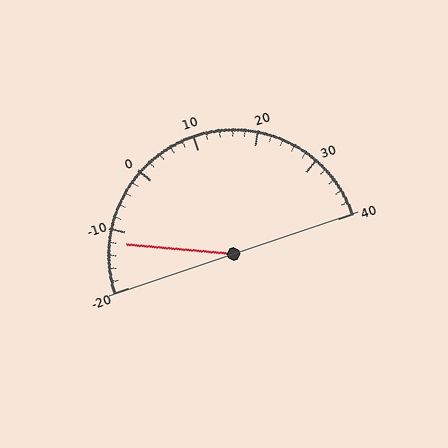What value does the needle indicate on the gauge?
The needle indicates approximately -12.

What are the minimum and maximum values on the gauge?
The gauge ranges from -20 to 40.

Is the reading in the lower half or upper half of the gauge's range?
The reading is in the lower half of the range (-20 to 40).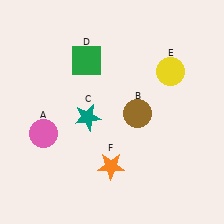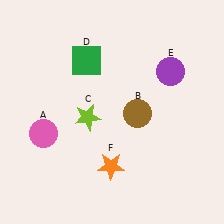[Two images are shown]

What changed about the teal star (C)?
In Image 1, C is teal. In Image 2, it changed to lime.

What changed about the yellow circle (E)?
In Image 1, E is yellow. In Image 2, it changed to purple.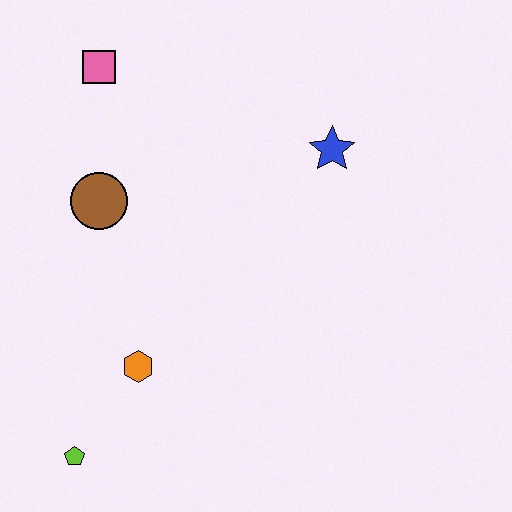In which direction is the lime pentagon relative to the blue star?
The lime pentagon is below the blue star.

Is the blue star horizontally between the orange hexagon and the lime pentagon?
No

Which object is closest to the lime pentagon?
The orange hexagon is closest to the lime pentagon.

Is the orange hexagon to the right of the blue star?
No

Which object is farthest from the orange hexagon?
The pink square is farthest from the orange hexagon.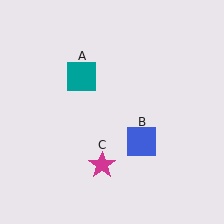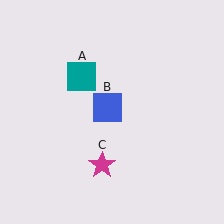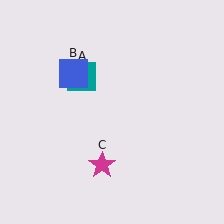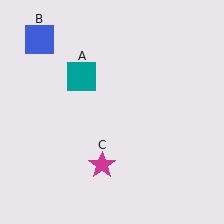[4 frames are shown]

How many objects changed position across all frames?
1 object changed position: blue square (object B).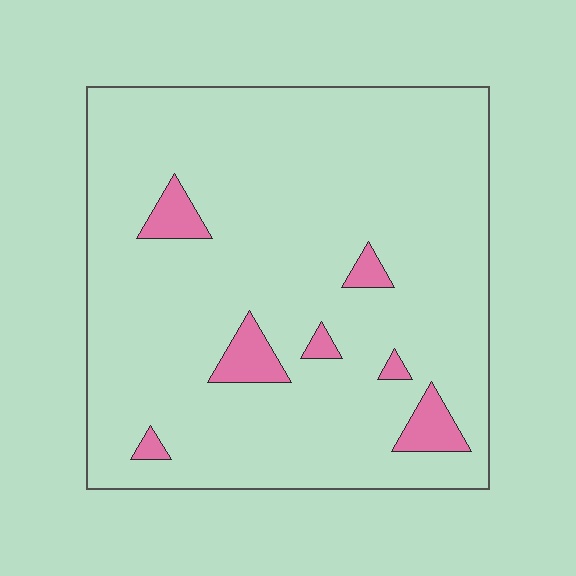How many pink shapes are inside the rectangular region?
7.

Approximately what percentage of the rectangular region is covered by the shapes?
Approximately 5%.